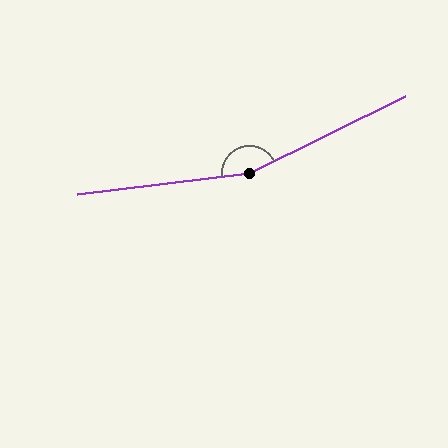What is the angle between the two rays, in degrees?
Approximately 161 degrees.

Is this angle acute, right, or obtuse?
It is obtuse.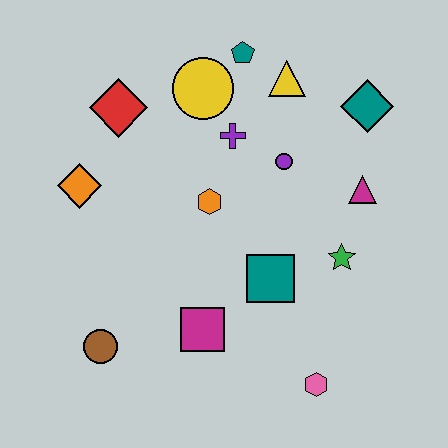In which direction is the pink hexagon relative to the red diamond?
The pink hexagon is below the red diamond.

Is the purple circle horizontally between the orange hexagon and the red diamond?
No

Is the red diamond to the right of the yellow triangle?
No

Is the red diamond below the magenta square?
No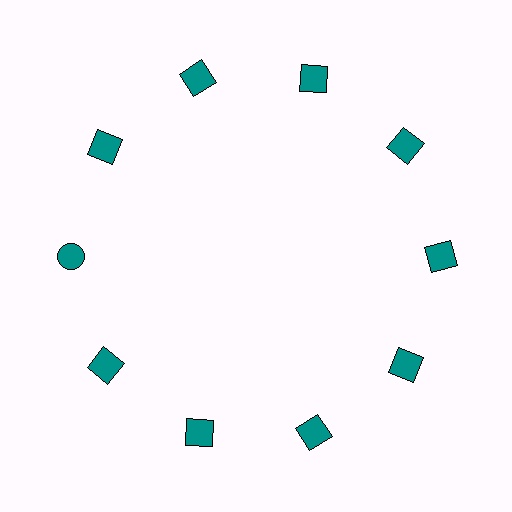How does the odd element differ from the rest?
It has a different shape: circle instead of square.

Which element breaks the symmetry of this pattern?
The teal circle at roughly the 9 o'clock position breaks the symmetry. All other shapes are teal squares.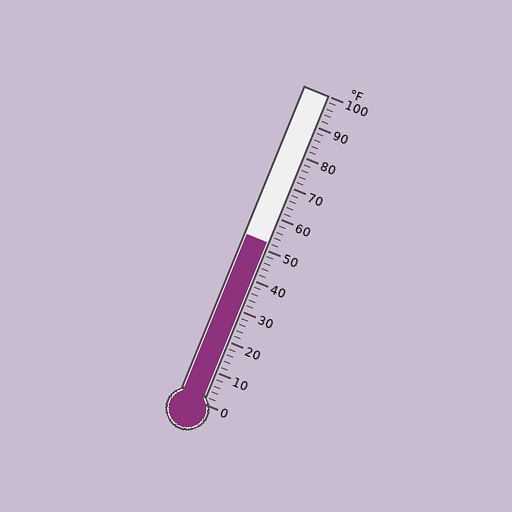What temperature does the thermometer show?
The thermometer shows approximately 52°F.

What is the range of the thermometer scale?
The thermometer scale ranges from 0°F to 100°F.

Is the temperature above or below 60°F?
The temperature is below 60°F.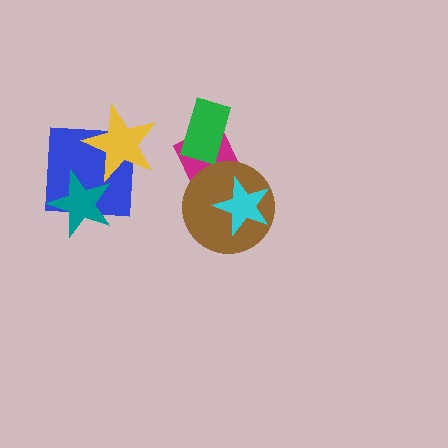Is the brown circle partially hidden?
Yes, it is partially covered by another shape.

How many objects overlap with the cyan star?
2 objects overlap with the cyan star.